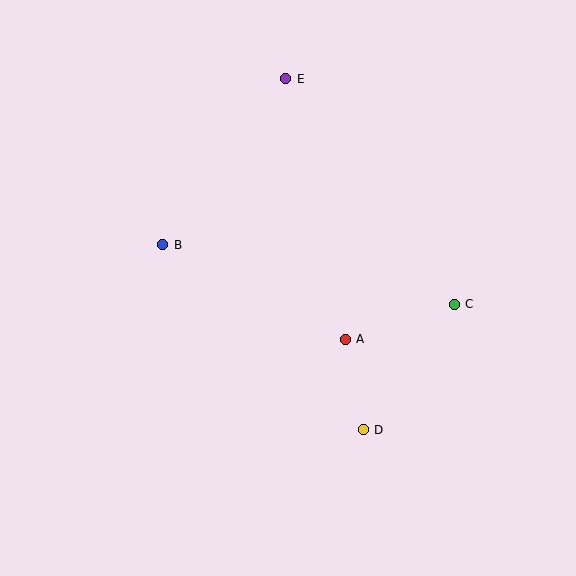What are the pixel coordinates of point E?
Point E is at (286, 79).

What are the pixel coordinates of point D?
Point D is at (363, 430).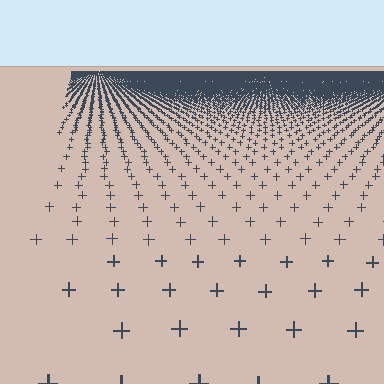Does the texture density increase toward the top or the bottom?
Density increases toward the top.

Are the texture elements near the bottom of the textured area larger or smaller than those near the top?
Larger. Near the bottom, elements are closer to the viewer and appear at a bigger on-screen size.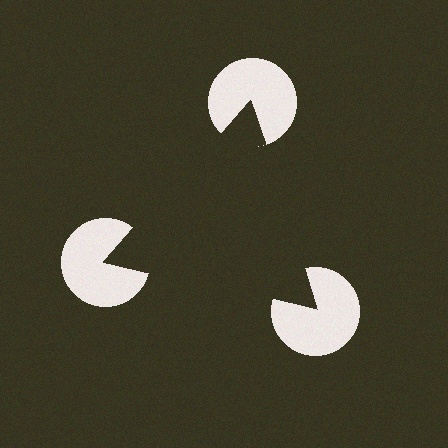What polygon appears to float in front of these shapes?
An illusory triangle — its edges are inferred from the aligned wedge cuts in the pac-man discs, not physically drawn.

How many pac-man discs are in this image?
There are 3 — one at each vertex of the illusory triangle.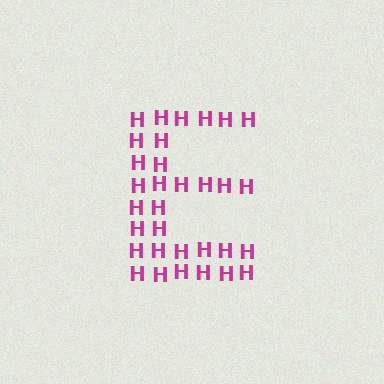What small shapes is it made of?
It is made of small letter H's.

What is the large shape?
The large shape is the letter E.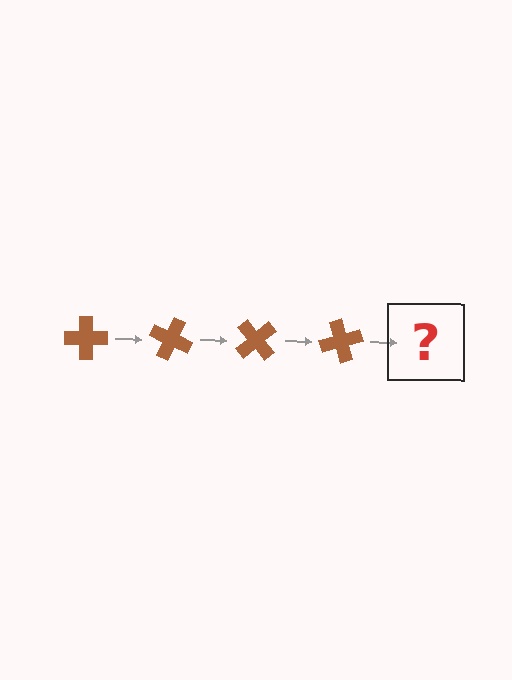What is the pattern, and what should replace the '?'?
The pattern is that the cross rotates 25 degrees each step. The '?' should be a brown cross rotated 100 degrees.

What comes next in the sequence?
The next element should be a brown cross rotated 100 degrees.